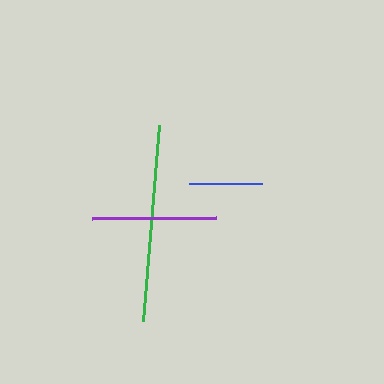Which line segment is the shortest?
The blue line is the shortest at approximately 73 pixels.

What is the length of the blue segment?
The blue segment is approximately 73 pixels long.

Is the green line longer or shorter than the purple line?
The green line is longer than the purple line.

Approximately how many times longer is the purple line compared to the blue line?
The purple line is approximately 1.7 times the length of the blue line.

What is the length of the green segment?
The green segment is approximately 197 pixels long.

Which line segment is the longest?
The green line is the longest at approximately 197 pixels.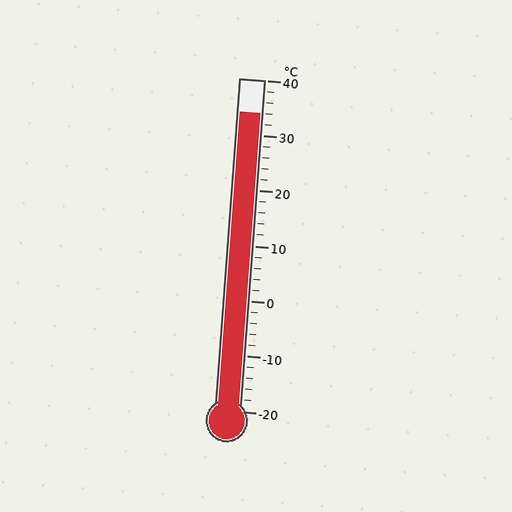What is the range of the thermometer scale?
The thermometer scale ranges from -20°C to 40°C.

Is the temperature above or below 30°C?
The temperature is above 30°C.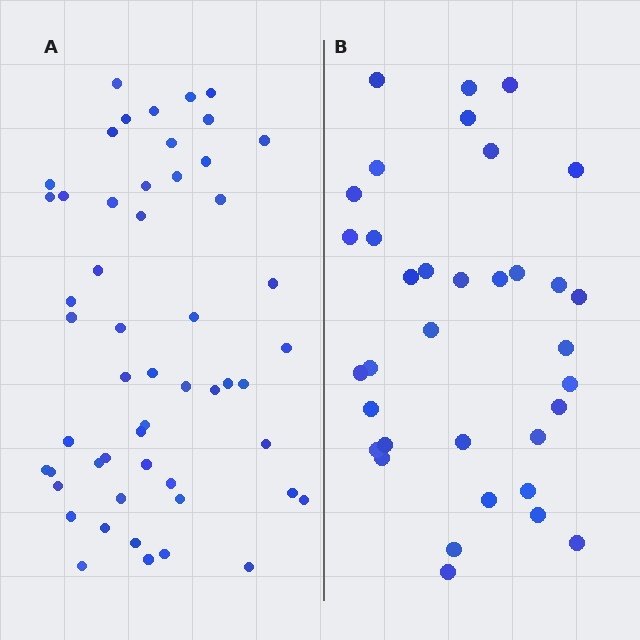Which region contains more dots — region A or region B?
Region A (the left region) has more dots.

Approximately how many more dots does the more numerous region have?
Region A has approximately 20 more dots than region B.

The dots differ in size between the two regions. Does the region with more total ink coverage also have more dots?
No. Region B has more total ink coverage because its dots are larger, but region A actually contains more individual dots. Total area can be misleading — the number of items is what matters here.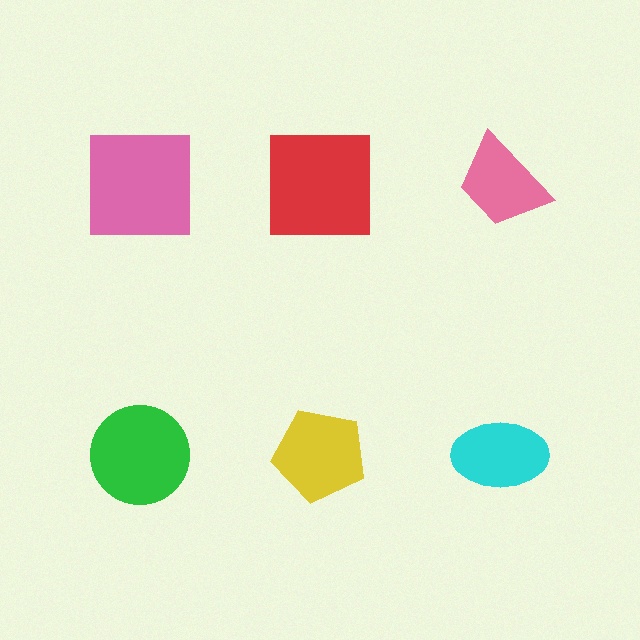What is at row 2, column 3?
A cyan ellipse.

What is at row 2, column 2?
A yellow pentagon.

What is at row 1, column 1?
A pink square.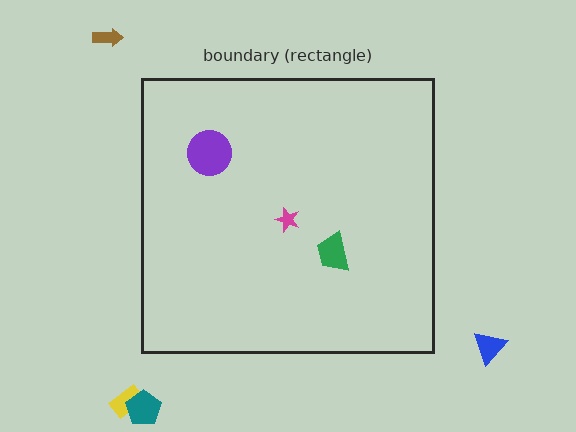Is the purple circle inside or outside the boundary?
Inside.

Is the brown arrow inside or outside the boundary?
Outside.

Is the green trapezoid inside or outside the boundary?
Inside.